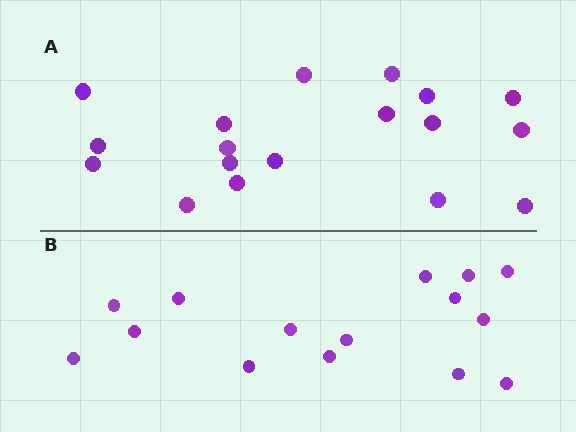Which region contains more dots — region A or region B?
Region A (the top region) has more dots.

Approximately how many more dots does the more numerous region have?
Region A has just a few more — roughly 2 or 3 more dots than region B.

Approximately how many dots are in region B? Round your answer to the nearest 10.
About 20 dots. (The exact count is 15, which rounds to 20.)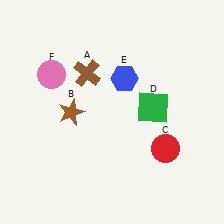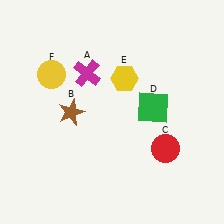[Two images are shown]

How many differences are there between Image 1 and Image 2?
There are 3 differences between the two images.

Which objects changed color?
A changed from brown to magenta. E changed from blue to yellow. F changed from pink to yellow.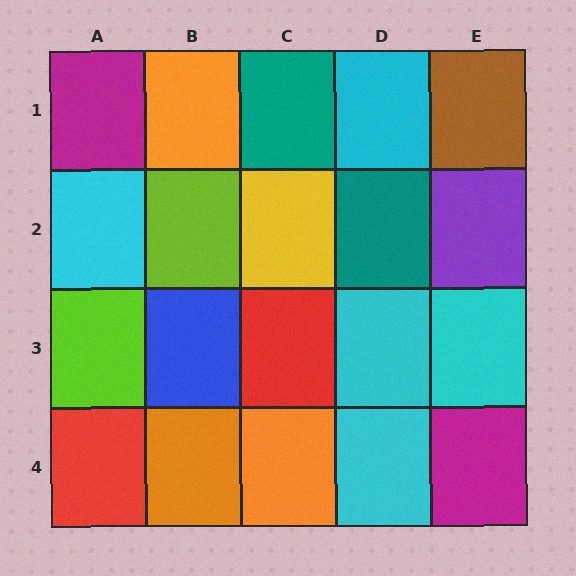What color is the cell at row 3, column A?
Lime.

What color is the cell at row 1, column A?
Magenta.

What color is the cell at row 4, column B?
Orange.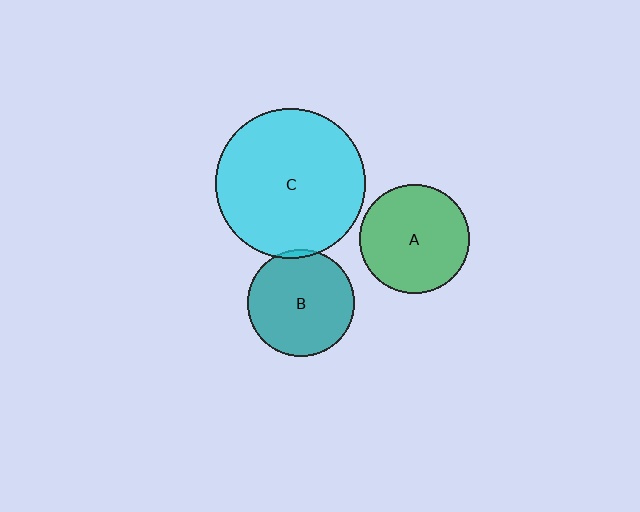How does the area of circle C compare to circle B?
Approximately 2.0 times.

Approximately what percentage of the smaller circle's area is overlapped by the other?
Approximately 5%.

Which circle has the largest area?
Circle C (cyan).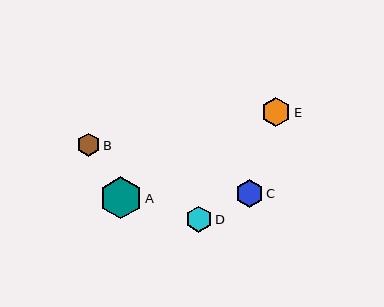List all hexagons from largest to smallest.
From largest to smallest: A, E, C, D, B.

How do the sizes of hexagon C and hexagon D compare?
Hexagon C and hexagon D are approximately the same size.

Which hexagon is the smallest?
Hexagon B is the smallest with a size of approximately 23 pixels.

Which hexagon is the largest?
Hexagon A is the largest with a size of approximately 43 pixels.